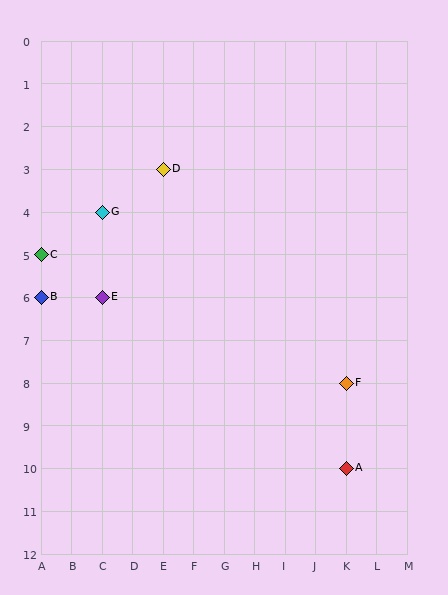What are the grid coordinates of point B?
Point B is at grid coordinates (A, 6).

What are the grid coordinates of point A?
Point A is at grid coordinates (K, 10).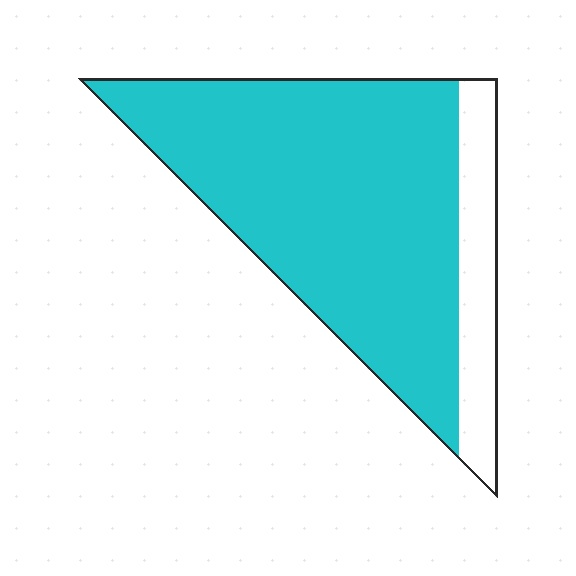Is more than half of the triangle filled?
Yes.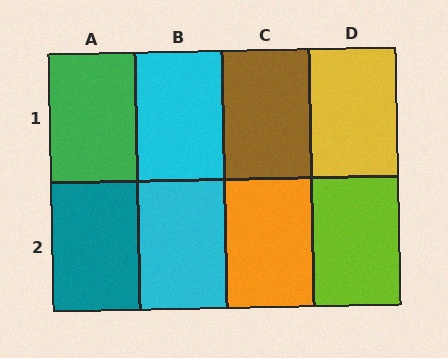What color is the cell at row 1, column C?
Brown.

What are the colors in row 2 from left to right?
Teal, cyan, orange, lime.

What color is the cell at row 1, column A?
Green.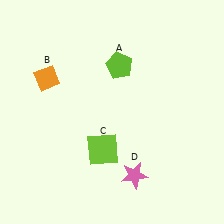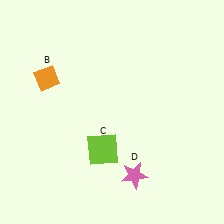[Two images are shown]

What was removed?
The lime pentagon (A) was removed in Image 2.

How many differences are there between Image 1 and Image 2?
There is 1 difference between the two images.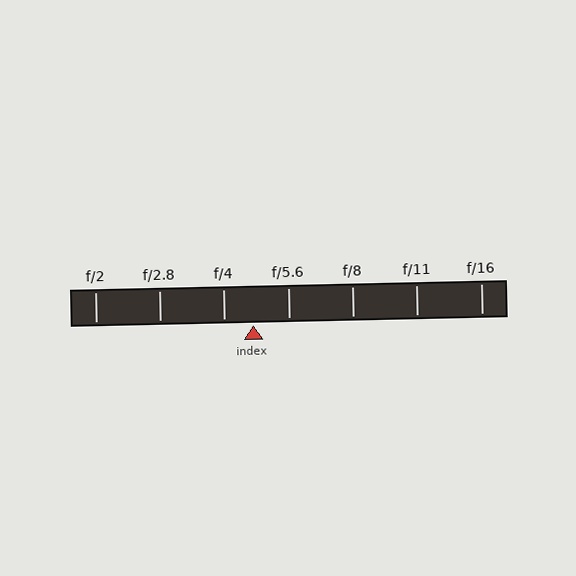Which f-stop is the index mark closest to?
The index mark is closest to f/4.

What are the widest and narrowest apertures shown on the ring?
The widest aperture shown is f/2 and the narrowest is f/16.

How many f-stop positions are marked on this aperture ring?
There are 7 f-stop positions marked.